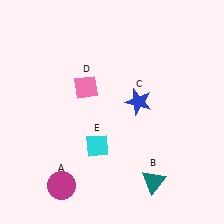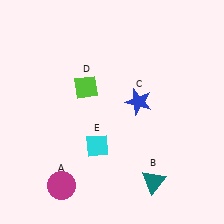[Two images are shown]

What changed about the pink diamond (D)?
In Image 1, D is pink. In Image 2, it changed to lime.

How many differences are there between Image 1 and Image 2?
There is 1 difference between the two images.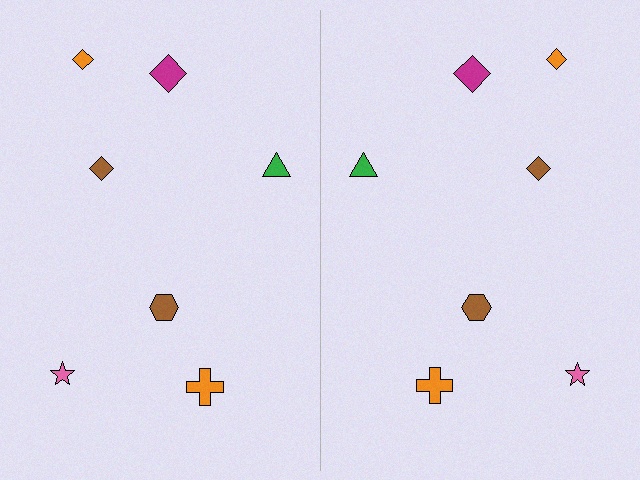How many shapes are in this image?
There are 14 shapes in this image.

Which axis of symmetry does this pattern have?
The pattern has a vertical axis of symmetry running through the center of the image.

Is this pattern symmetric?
Yes, this pattern has bilateral (reflection) symmetry.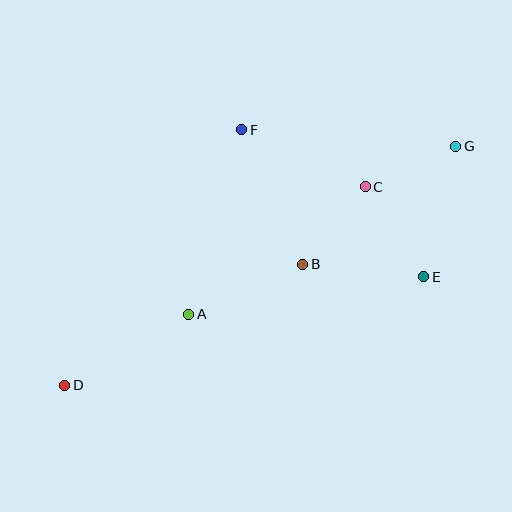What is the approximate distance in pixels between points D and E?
The distance between D and E is approximately 375 pixels.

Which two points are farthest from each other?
Points D and G are farthest from each other.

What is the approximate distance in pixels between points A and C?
The distance between A and C is approximately 218 pixels.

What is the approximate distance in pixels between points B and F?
The distance between B and F is approximately 148 pixels.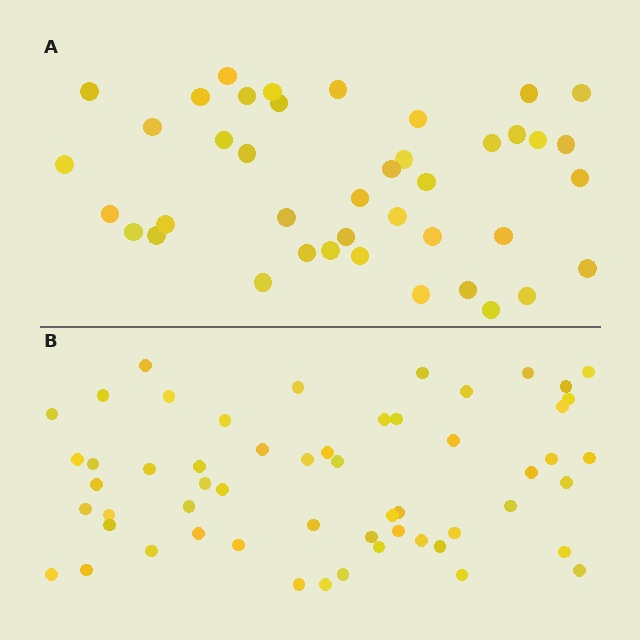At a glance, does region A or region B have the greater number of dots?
Region B (the bottom region) has more dots.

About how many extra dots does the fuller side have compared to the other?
Region B has approximately 15 more dots than region A.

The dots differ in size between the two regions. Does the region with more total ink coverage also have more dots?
No. Region A has more total ink coverage because its dots are larger, but region B actually contains more individual dots. Total area can be misleading — the number of items is what matters here.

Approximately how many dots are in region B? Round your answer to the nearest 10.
About 60 dots. (The exact count is 56, which rounds to 60.)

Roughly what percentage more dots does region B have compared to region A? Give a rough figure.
About 35% more.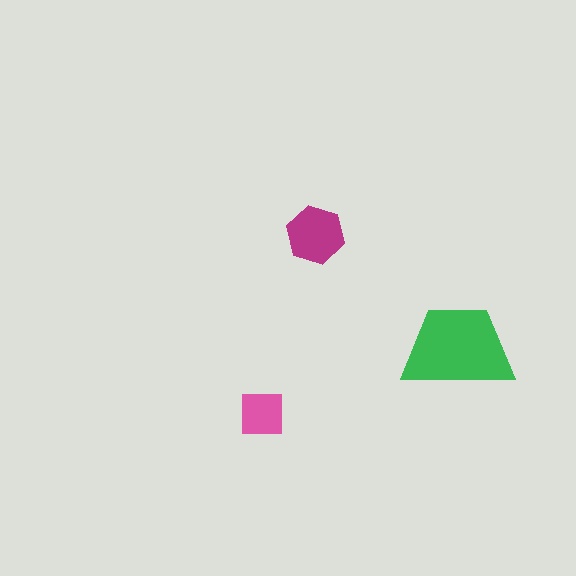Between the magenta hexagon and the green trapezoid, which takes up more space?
The green trapezoid.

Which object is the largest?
The green trapezoid.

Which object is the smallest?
The pink square.